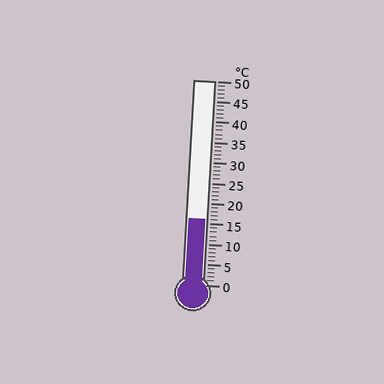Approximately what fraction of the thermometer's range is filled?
The thermometer is filled to approximately 30% of its range.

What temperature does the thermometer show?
The thermometer shows approximately 16°C.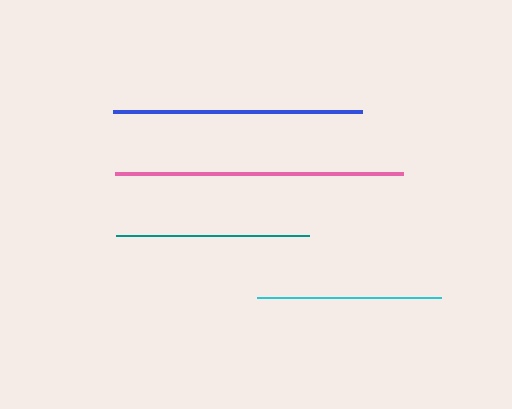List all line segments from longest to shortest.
From longest to shortest: pink, blue, teal, cyan.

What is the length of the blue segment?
The blue segment is approximately 249 pixels long.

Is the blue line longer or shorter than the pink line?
The pink line is longer than the blue line.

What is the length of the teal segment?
The teal segment is approximately 193 pixels long.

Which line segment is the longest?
The pink line is the longest at approximately 288 pixels.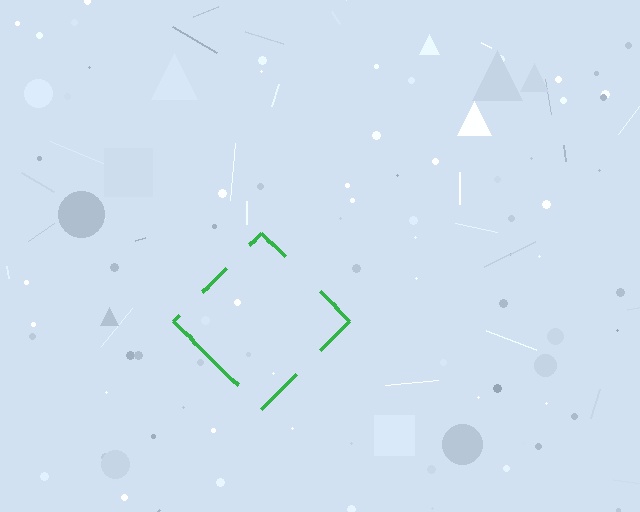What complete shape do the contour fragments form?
The contour fragments form a diamond.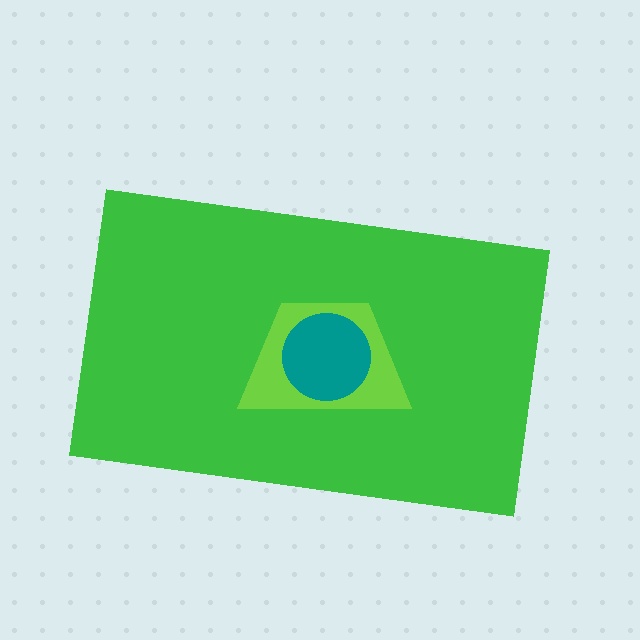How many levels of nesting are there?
3.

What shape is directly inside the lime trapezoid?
The teal circle.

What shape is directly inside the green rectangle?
The lime trapezoid.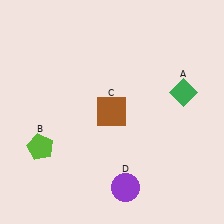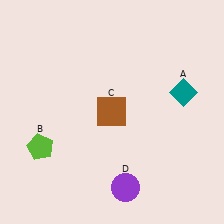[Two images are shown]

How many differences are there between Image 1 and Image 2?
There is 1 difference between the two images.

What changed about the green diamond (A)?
In Image 1, A is green. In Image 2, it changed to teal.